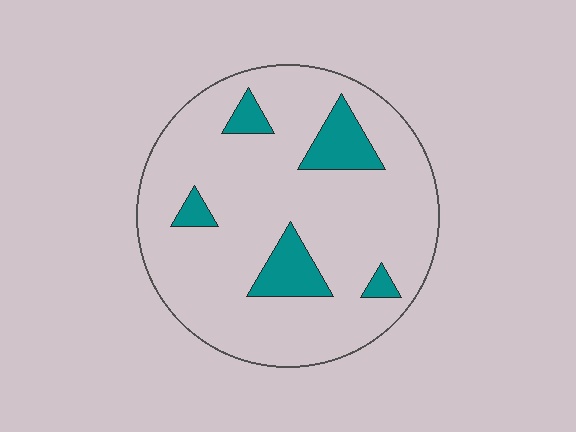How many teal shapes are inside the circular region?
5.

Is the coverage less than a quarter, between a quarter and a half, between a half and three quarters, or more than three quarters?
Less than a quarter.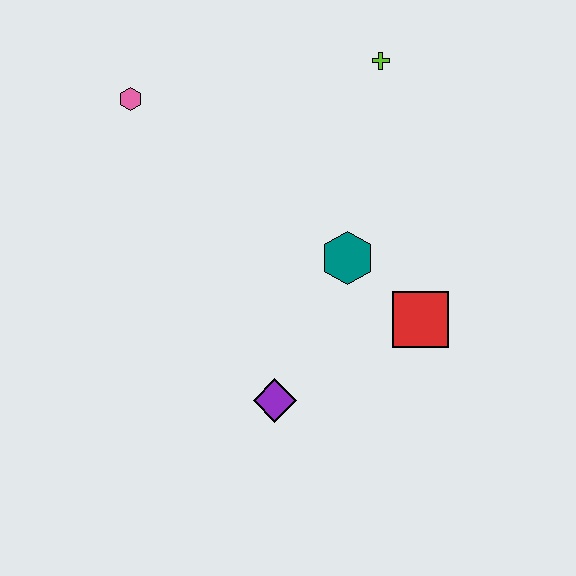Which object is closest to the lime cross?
The teal hexagon is closest to the lime cross.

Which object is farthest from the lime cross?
The purple diamond is farthest from the lime cross.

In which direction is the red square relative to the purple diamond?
The red square is to the right of the purple diamond.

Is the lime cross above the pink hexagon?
Yes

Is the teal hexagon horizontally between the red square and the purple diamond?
Yes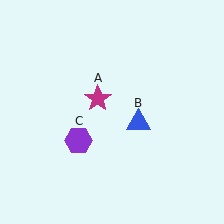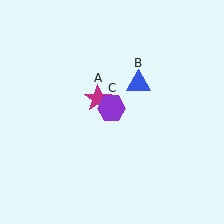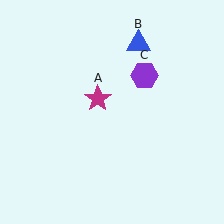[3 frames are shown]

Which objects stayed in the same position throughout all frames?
Magenta star (object A) remained stationary.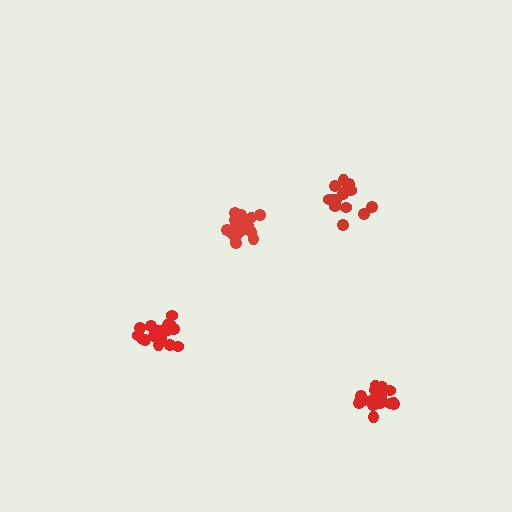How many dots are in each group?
Group 1: 16 dots, Group 2: 15 dots, Group 3: 17 dots, Group 4: 19 dots (67 total).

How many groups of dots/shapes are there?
There are 4 groups.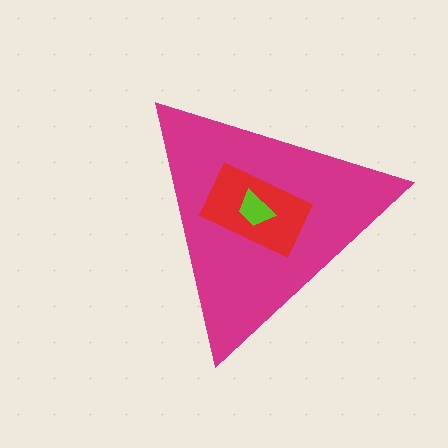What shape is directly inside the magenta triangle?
The red rectangle.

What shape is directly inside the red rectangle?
The lime trapezoid.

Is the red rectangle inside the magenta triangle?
Yes.